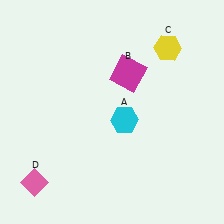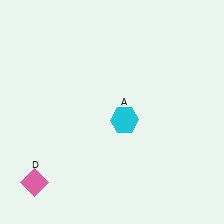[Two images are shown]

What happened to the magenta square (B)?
The magenta square (B) was removed in Image 2. It was in the top-right area of Image 1.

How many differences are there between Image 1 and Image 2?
There are 2 differences between the two images.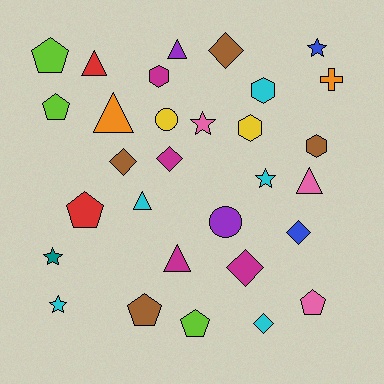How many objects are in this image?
There are 30 objects.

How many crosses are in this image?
There is 1 cross.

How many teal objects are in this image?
There is 1 teal object.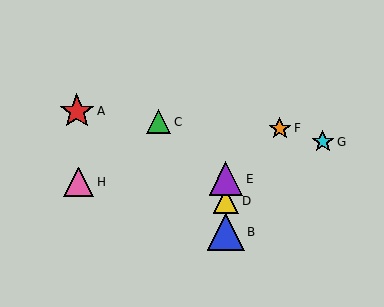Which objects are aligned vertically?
Objects B, D, E are aligned vertically.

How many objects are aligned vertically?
3 objects (B, D, E) are aligned vertically.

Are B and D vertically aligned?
Yes, both are at x≈226.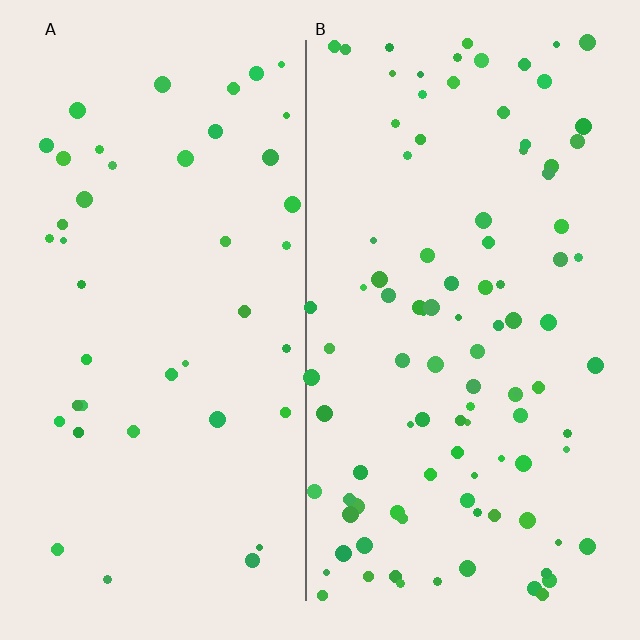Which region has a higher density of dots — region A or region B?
B (the right).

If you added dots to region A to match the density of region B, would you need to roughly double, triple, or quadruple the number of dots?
Approximately double.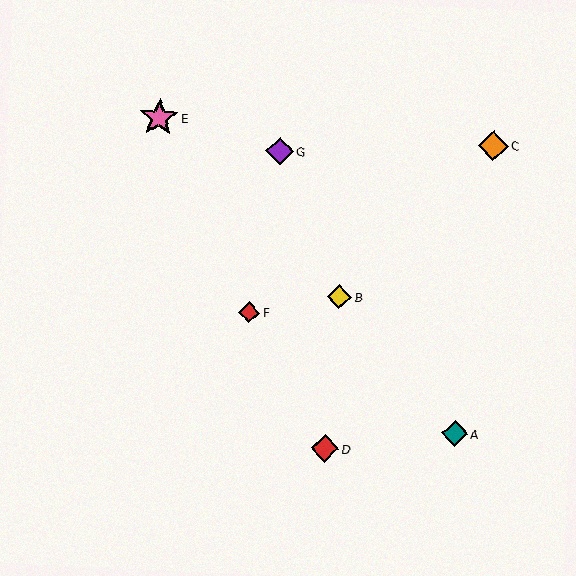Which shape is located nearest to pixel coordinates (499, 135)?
The orange diamond (labeled C) at (494, 146) is nearest to that location.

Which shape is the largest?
The pink star (labeled E) is the largest.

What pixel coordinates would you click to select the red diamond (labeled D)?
Click at (325, 449) to select the red diamond D.